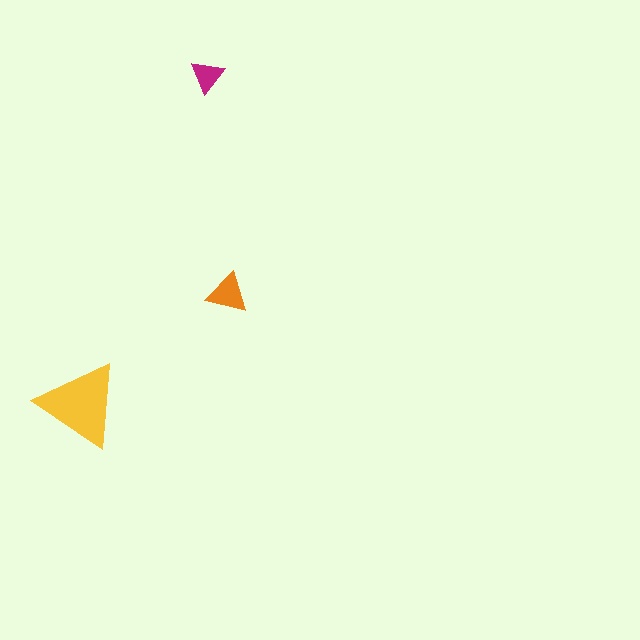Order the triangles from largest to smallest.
the yellow one, the orange one, the magenta one.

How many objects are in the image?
There are 3 objects in the image.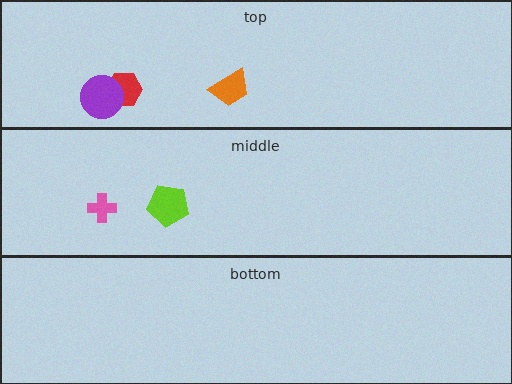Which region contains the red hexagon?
The top region.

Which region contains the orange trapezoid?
The top region.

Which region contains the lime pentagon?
The middle region.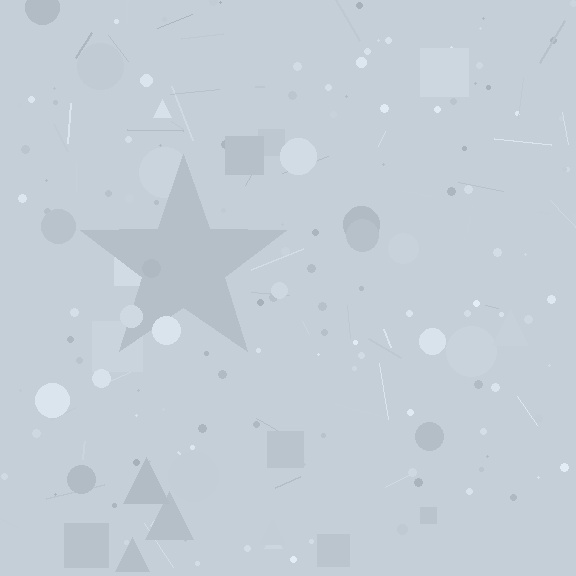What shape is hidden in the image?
A star is hidden in the image.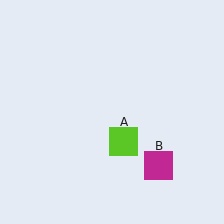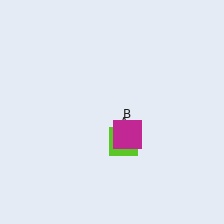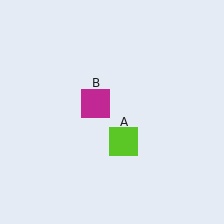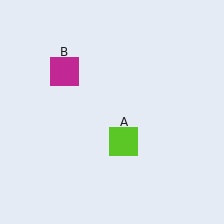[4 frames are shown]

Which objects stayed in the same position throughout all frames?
Lime square (object A) remained stationary.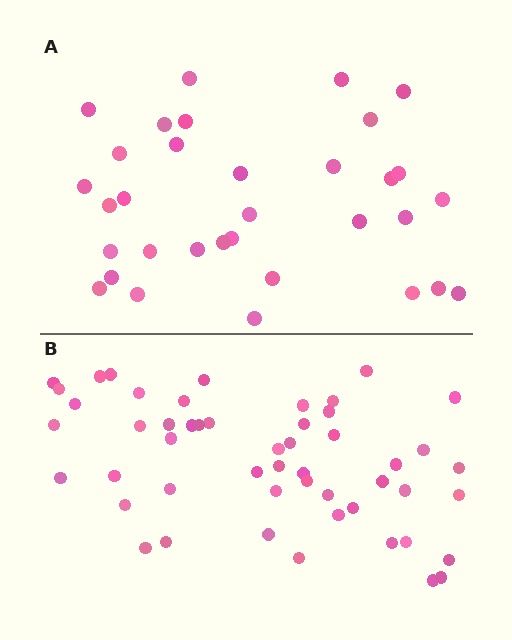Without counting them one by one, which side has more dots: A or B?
Region B (the bottom region) has more dots.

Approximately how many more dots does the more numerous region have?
Region B has approximately 20 more dots than region A.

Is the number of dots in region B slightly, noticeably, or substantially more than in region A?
Region B has substantially more. The ratio is roughly 1.5 to 1.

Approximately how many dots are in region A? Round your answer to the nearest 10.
About 30 dots. (The exact count is 33, which rounds to 30.)